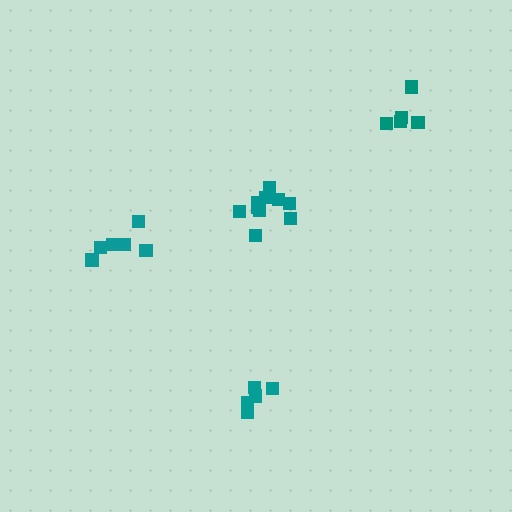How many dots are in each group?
Group 1: 10 dots, Group 2: 5 dots, Group 3: 6 dots, Group 4: 5 dots (26 total).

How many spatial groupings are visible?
There are 4 spatial groupings.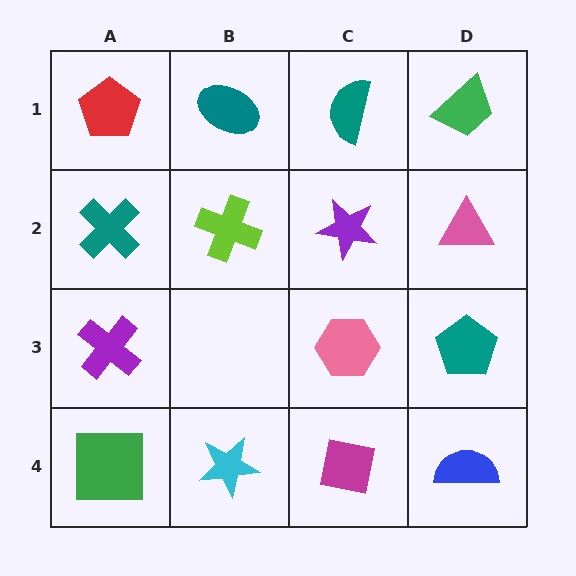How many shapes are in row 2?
4 shapes.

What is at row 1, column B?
A teal ellipse.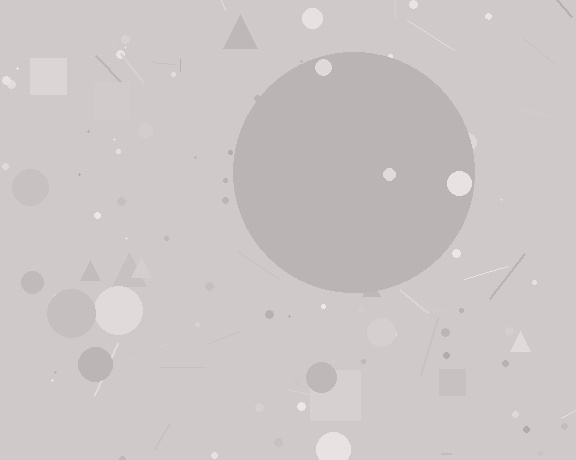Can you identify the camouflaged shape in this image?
The camouflaged shape is a circle.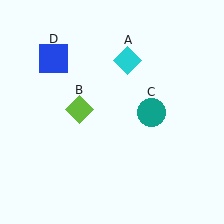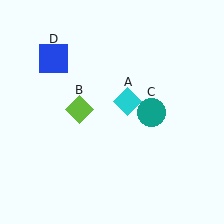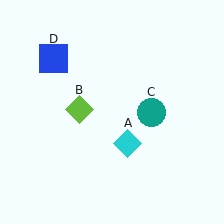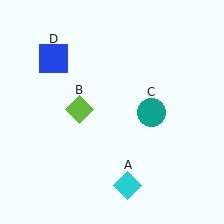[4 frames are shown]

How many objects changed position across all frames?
1 object changed position: cyan diamond (object A).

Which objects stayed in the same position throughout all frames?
Lime diamond (object B) and teal circle (object C) and blue square (object D) remained stationary.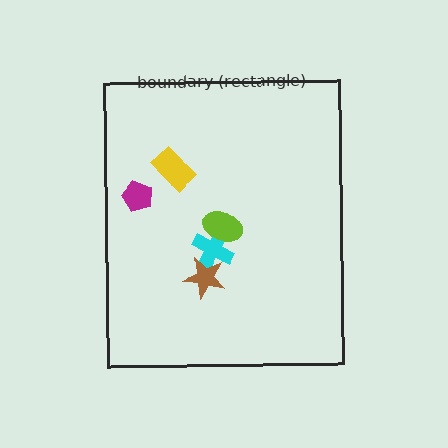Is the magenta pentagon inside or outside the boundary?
Inside.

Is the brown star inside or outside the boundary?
Inside.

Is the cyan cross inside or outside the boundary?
Inside.